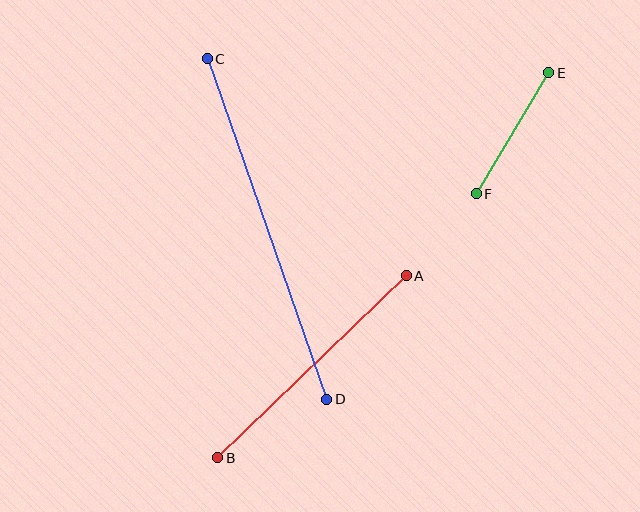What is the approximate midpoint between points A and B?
The midpoint is at approximately (312, 367) pixels.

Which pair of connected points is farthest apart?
Points C and D are farthest apart.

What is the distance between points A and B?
The distance is approximately 262 pixels.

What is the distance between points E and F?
The distance is approximately 141 pixels.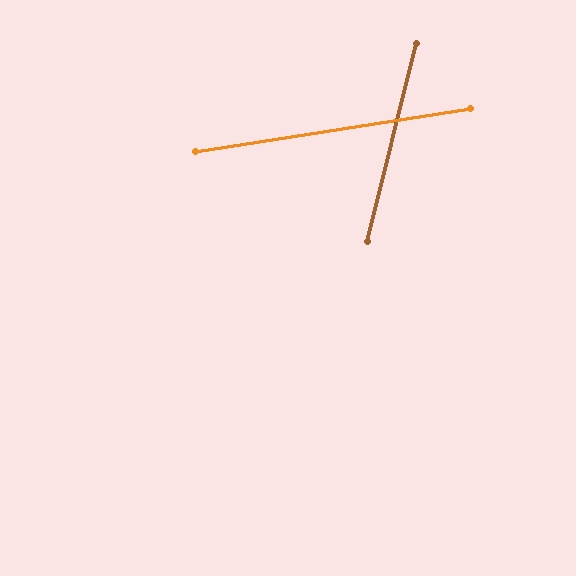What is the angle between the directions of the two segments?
Approximately 67 degrees.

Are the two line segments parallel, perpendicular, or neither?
Neither parallel nor perpendicular — they differ by about 67°.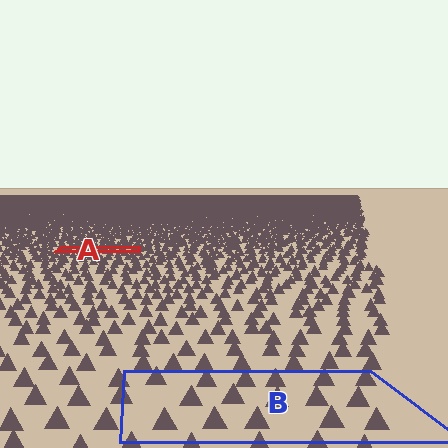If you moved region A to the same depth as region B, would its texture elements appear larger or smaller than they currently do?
They would appear larger. At a closer depth, the same texture elements are projected at a bigger on-screen size.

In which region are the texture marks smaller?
The texture marks are smaller in region A, because it is farther away.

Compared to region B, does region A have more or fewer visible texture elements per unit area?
Region A has more texture elements per unit area — they are packed more densely because it is farther away.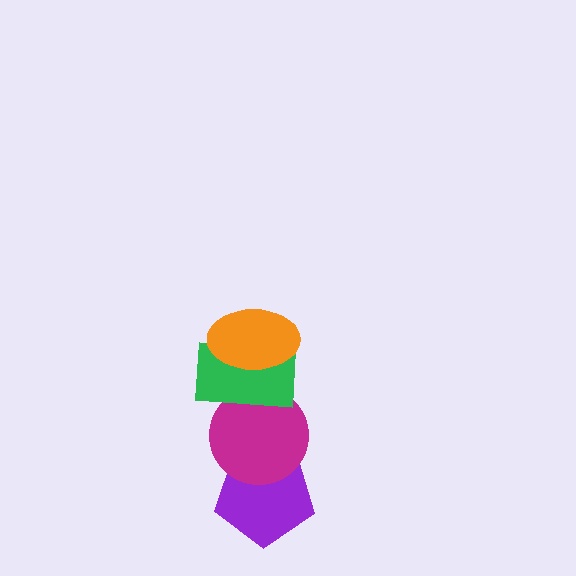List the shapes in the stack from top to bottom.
From top to bottom: the orange ellipse, the green rectangle, the magenta circle, the purple pentagon.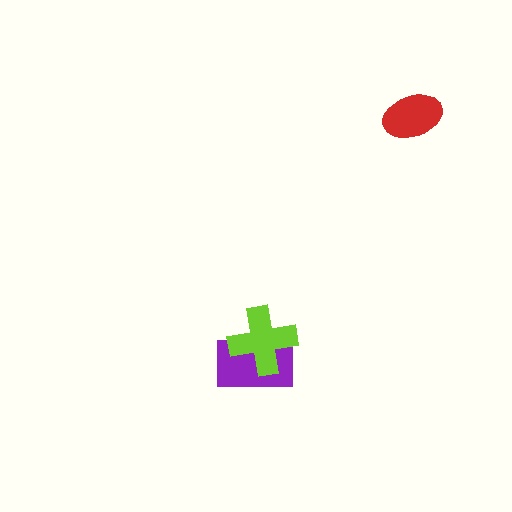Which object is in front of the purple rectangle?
The lime cross is in front of the purple rectangle.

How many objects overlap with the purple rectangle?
1 object overlaps with the purple rectangle.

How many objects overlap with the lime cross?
1 object overlaps with the lime cross.